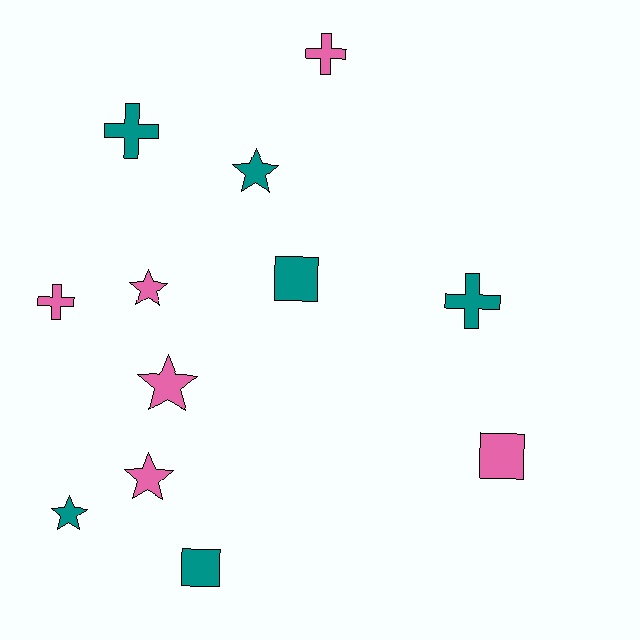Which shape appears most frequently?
Star, with 5 objects.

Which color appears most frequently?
Pink, with 6 objects.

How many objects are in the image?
There are 12 objects.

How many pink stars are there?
There are 3 pink stars.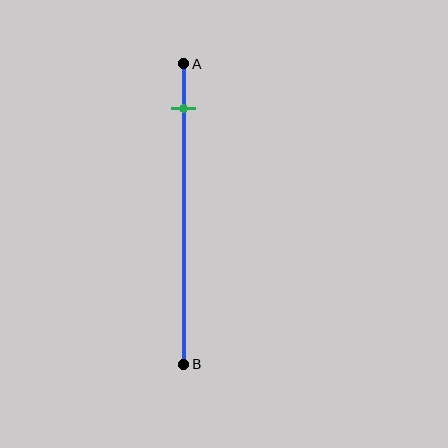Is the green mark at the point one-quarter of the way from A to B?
No, the mark is at about 15% from A, not at the 25% one-quarter point.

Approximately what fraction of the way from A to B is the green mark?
The green mark is approximately 15% of the way from A to B.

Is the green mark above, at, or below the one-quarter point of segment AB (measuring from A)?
The green mark is above the one-quarter point of segment AB.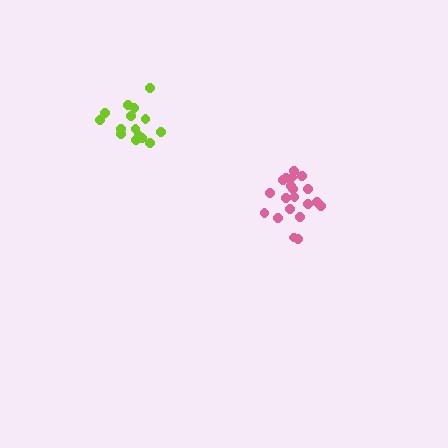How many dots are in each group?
Group 1: 15 dots, Group 2: 20 dots (35 total).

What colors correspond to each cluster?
The clusters are colored: lime, pink.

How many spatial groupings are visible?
There are 2 spatial groupings.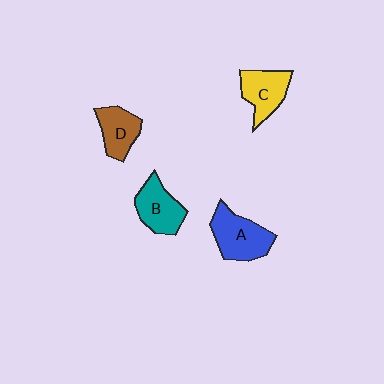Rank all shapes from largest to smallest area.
From largest to smallest: A (blue), B (teal), C (yellow), D (brown).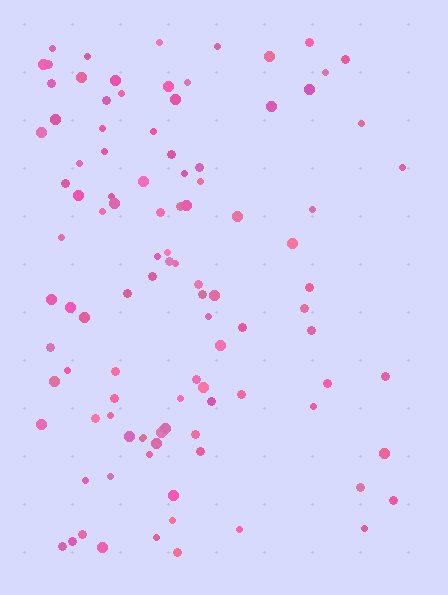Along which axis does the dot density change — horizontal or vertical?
Horizontal.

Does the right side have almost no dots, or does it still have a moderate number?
Still a moderate number, just noticeably fewer than the left.